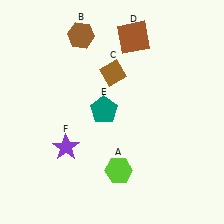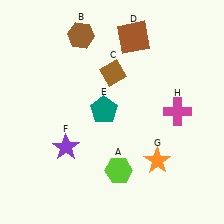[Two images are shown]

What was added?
An orange star (G), a magenta cross (H) were added in Image 2.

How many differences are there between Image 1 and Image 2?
There are 2 differences between the two images.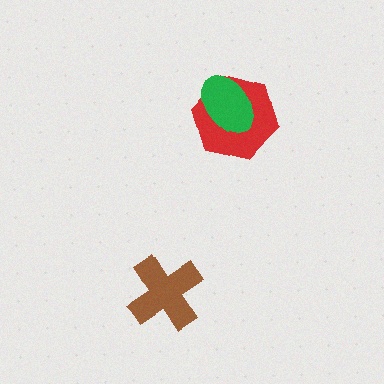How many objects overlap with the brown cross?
0 objects overlap with the brown cross.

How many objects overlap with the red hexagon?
1 object overlaps with the red hexagon.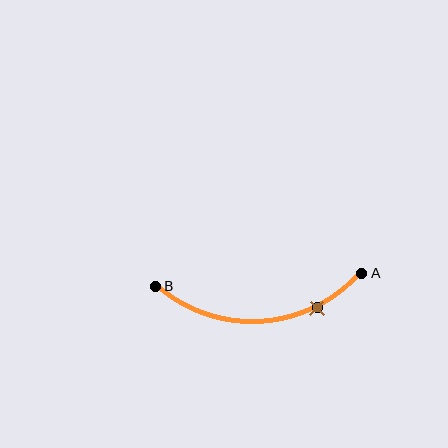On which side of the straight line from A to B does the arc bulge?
The arc bulges below the straight line connecting A and B.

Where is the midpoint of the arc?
The arc midpoint is the point on the curve farthest from the straight line joining A and B. It sits below that line.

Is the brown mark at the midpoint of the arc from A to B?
No. The brown mark lies on the arc but is closer to endpoint A. The arc midpoint would be at the point on the curve equidistant along the arc from both A and B.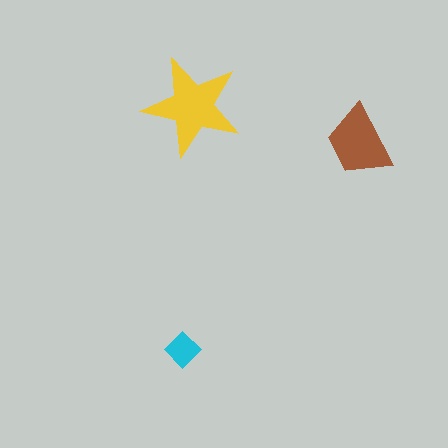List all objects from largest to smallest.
The yellow star, the brown trapezoid, the cyan diamond.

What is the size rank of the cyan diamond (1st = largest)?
3rd.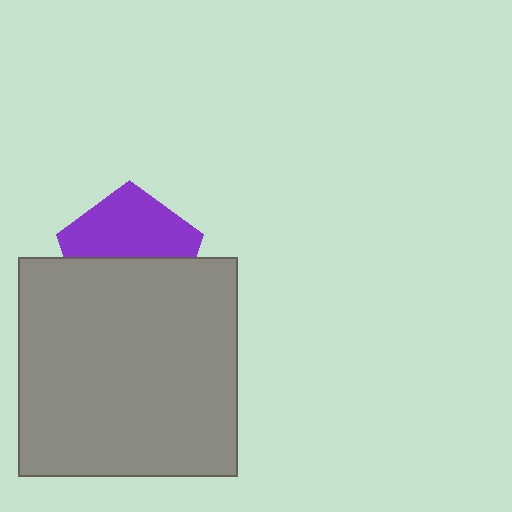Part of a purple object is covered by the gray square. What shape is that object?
It is a pentagon.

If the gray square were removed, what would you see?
You would see the complete purple pentagon.